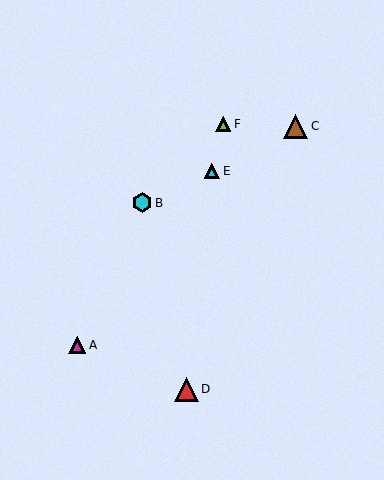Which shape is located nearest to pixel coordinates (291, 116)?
The brown triangle (labeled C) at (295, 126) is nearest to that location.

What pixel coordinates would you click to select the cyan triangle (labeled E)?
Click at (212, 171) to select the cyan triangle E.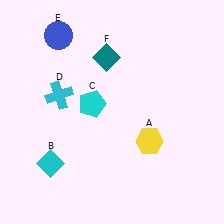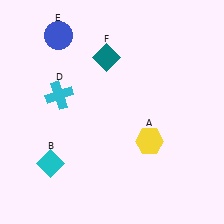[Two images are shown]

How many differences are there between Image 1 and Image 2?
There is 1 difference between the two images.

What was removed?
The cyan pentagon (C) was removed in Image 2.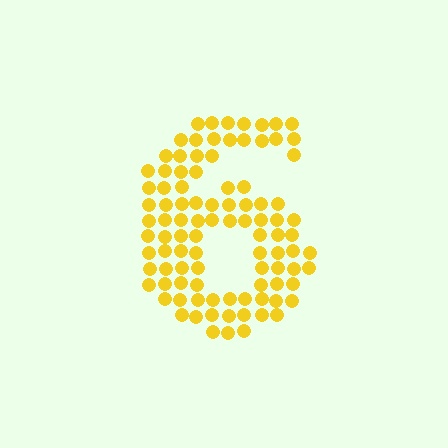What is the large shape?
The large shape is the digit 6.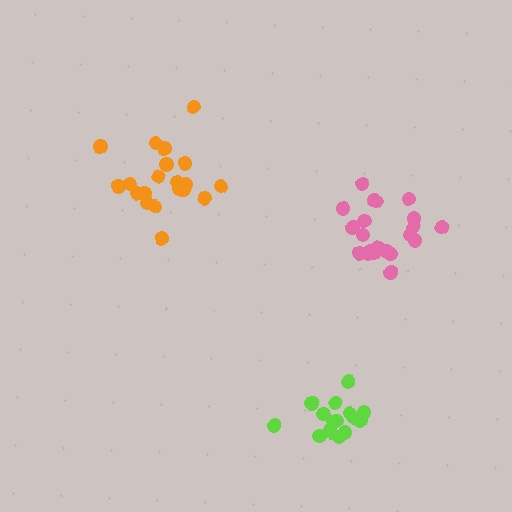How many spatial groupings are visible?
There are 3 spatial groupings.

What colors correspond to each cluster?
The clusters are colored: orange, pink, lime.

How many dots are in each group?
Group 1: 20 dots, Group 2: 21 dots, Group 3: 16 dots (57 total).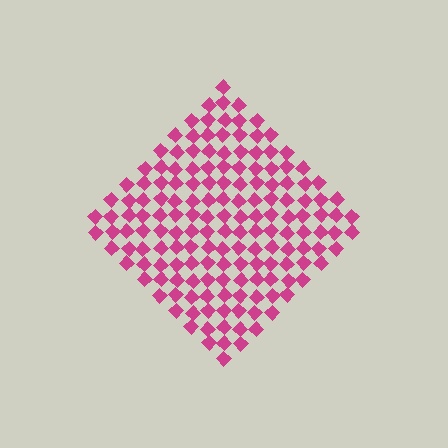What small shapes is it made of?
It is made of small diamonds.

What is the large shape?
The large shape is a diamond.